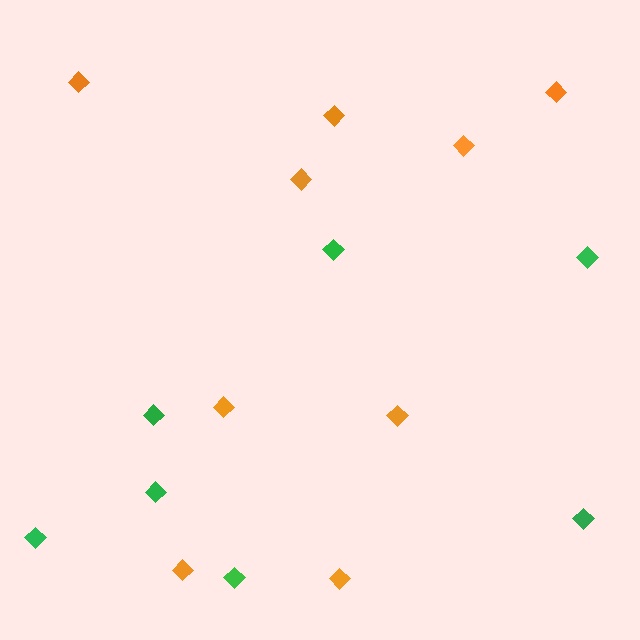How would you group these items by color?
There are 2 groups: one group of green diamonds (7) and one group of orange diamonds (9).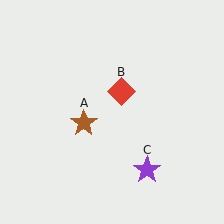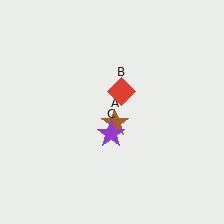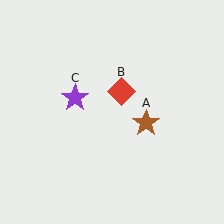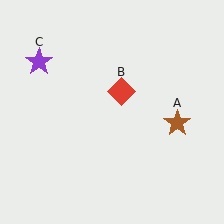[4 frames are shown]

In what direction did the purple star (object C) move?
The purple star (object C) moved up and to the left.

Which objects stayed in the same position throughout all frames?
Red diamond (object B) remained stationary.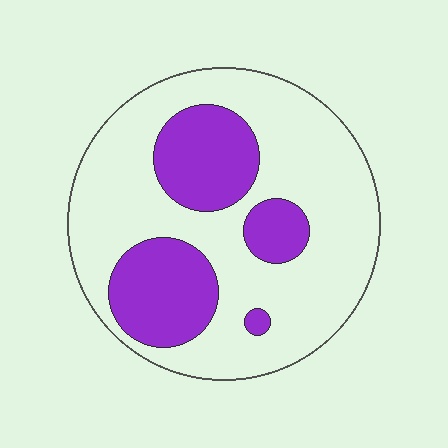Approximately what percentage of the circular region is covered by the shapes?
Approximately 30%.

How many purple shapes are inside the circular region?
4.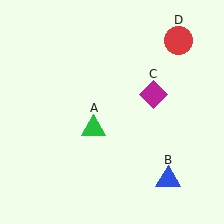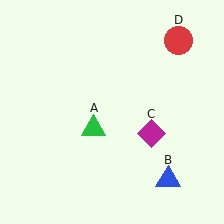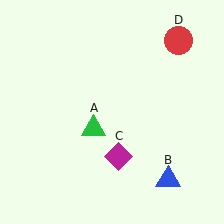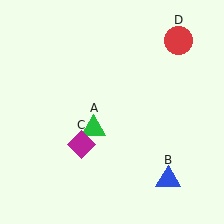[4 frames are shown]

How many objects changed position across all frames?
1 object changed position: magenta diamond (object C).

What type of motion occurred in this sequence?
The magenta diamond (object C) rotated clockwise around the center of the scene.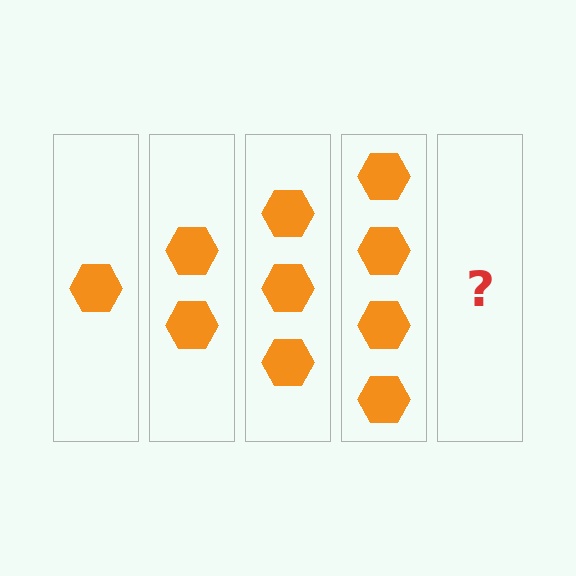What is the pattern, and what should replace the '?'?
The pattern is that each step adds one more hexagon. The '?' should be 5 hexagons.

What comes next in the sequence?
The next element should be 5 hexagons.